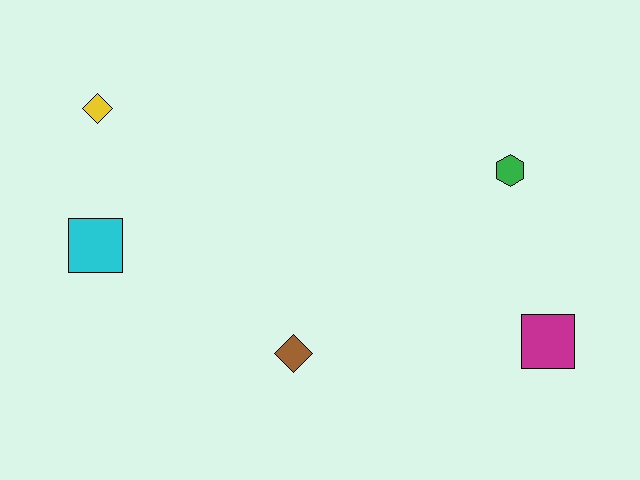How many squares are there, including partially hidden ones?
There are 2 squares.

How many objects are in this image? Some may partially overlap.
There are 5 objects.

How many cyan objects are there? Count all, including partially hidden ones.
There is 1 cyan object.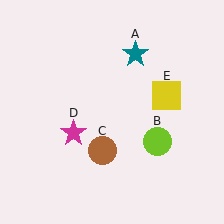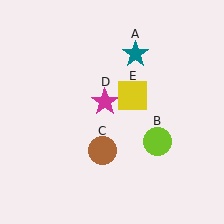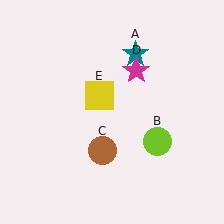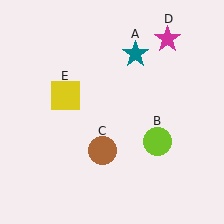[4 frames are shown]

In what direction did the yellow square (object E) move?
The yellow square (object E) moved left.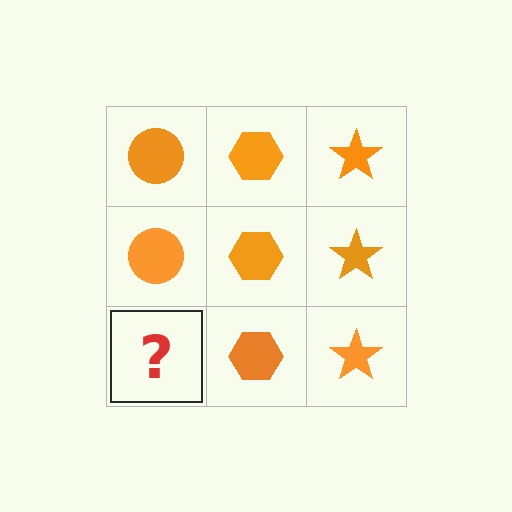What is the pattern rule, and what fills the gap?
The rule is that each column has a consistent shape. The gap should be filled with an orange circle.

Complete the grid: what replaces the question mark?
The question mark should be replaced with an orange circle.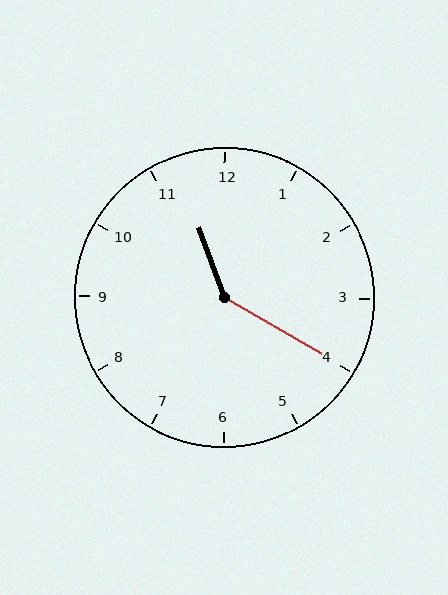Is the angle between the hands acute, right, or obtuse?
It is obtuse.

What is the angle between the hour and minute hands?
Approximately 140 degrees.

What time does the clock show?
11:20.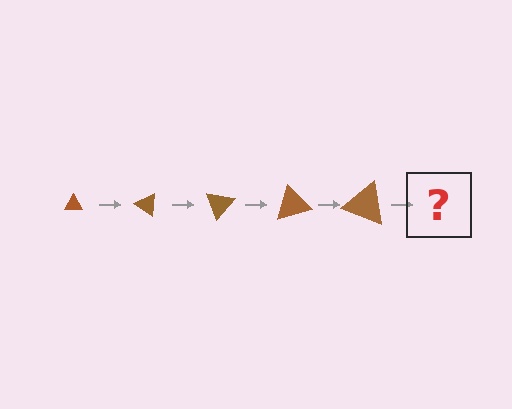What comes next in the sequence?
The next element should be a triangle, larger than the previous one and rotated 175 degrees from the start.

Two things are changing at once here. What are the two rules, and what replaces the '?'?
The two rules are that the triangle grows larger each step and it rotates 35 degrees each step. The '?' should be a triangle, larger than the previous one and rotated 175 degrees from the start.